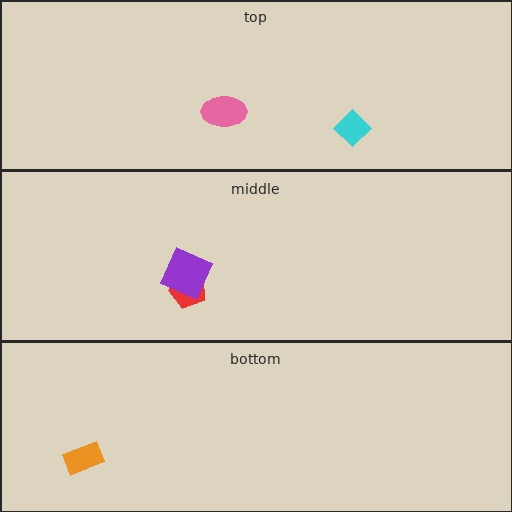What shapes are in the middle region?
The red pentagon, the purple square.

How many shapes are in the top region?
2.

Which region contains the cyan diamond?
The top region.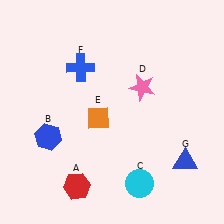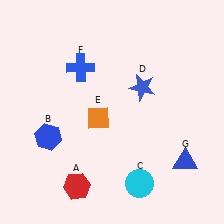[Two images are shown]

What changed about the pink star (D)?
In Image 1, D is pink. In Image 2, it changed to blue.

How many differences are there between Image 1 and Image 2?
There is 1 difference between the two images.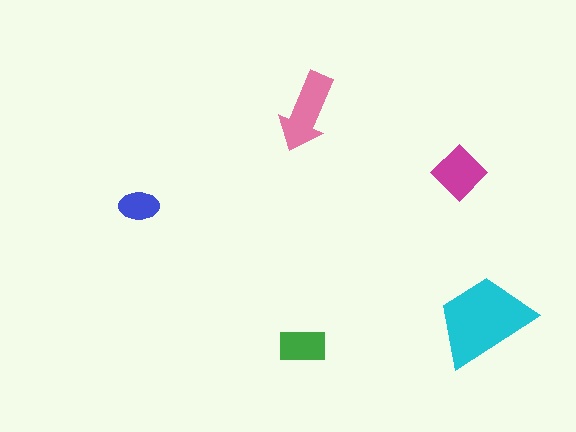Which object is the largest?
The cyan trapezoid.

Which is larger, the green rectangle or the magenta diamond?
The magenta diamond.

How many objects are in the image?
There are 5 objects in the image.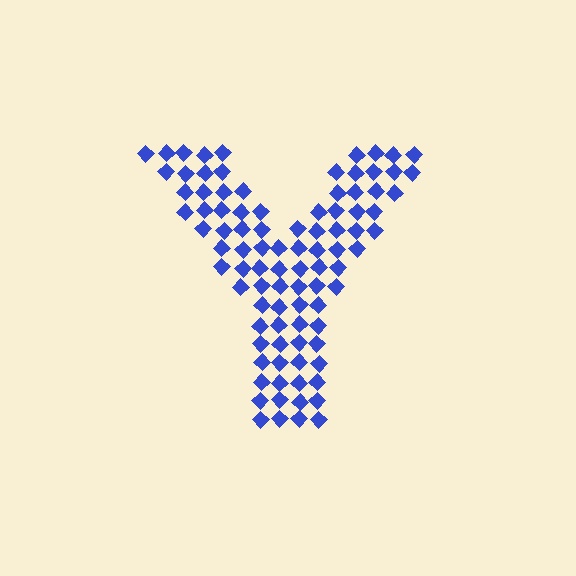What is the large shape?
The large shape is the letter Y.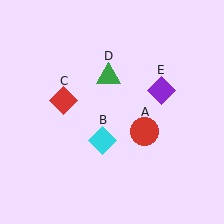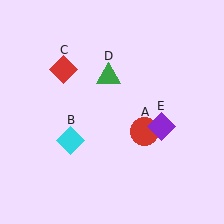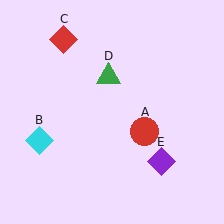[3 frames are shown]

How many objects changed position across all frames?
3 objects changed position: cyan diamond (object B), red diamond (object C), purple diamond (object E).